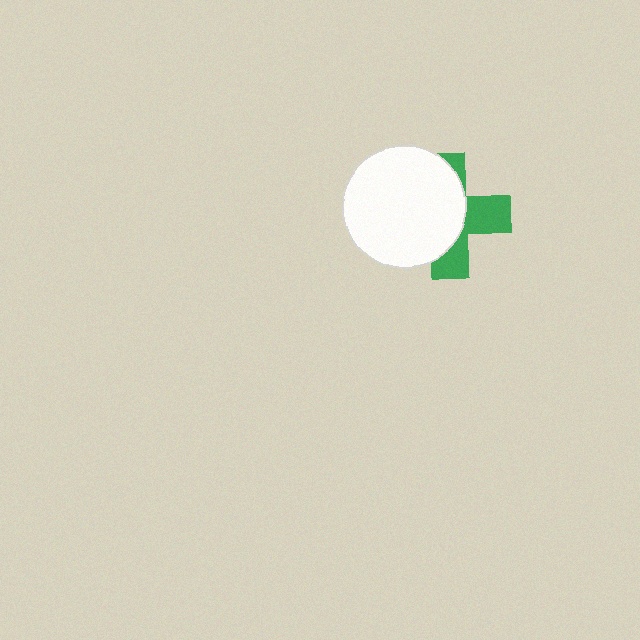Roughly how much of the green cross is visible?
A small part of it is visible (roughly 42%).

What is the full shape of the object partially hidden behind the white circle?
The partially hidden object is a green cross.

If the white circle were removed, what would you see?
You would see the complete green cross.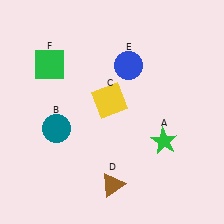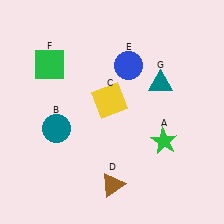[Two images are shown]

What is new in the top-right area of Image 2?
A teal triangle (G) was added in the top-right area of Image 2.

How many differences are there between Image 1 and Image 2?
There is 1 difference between the two images.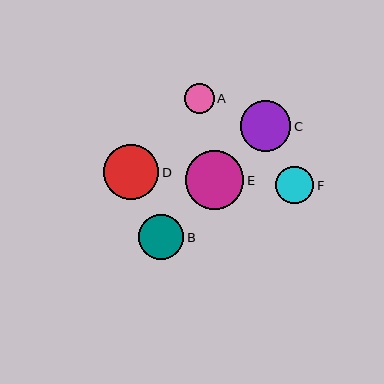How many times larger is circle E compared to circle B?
Circle E is approximately 1.3 times the size of circle B.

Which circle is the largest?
Circle E is the largest with a size of approximately 59 pixels.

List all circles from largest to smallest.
From largest to smallest: E, D, C, B, F, A.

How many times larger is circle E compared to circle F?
Circle E is approximately 1.6 times the size of circle F.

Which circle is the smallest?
Circle A is the smallest with a size of approximately 29 pixels.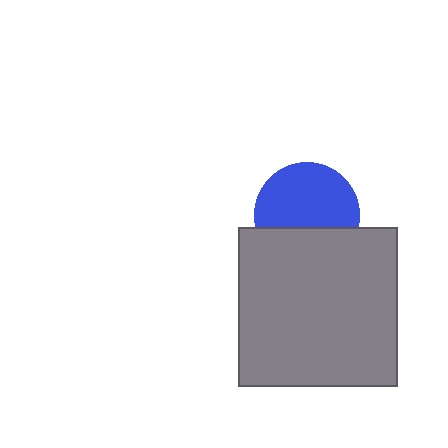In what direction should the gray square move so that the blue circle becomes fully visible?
The gray square should move down. That is the shortest direction to clear the overlap and leave the blue circle fully visible.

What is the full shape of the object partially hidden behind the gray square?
The partially hidden object is a blue circle.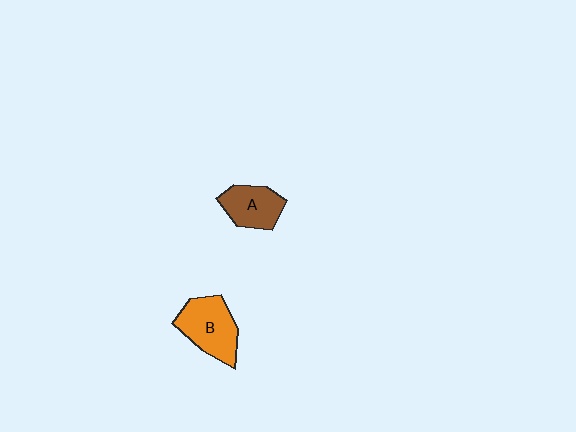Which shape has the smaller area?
Shape A (brown).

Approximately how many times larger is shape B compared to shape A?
Approximately 1.3 times.